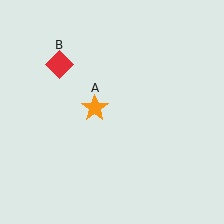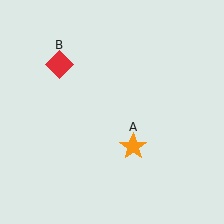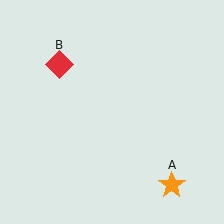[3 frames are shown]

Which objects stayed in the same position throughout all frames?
Red diamond (object B) remained stationary.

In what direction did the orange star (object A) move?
The orange star (object A) moved down and to the right.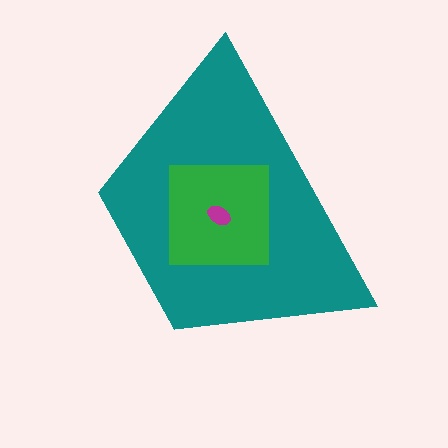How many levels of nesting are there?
3.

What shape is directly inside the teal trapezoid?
The green square.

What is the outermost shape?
The teal trapezoid.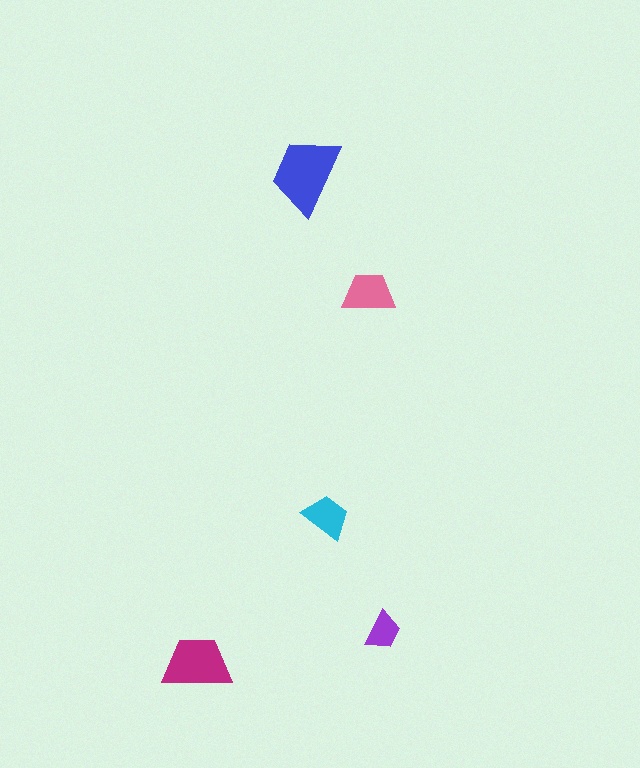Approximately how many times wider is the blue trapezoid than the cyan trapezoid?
About 1.5 times wider.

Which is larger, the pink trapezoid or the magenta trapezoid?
The magenta one.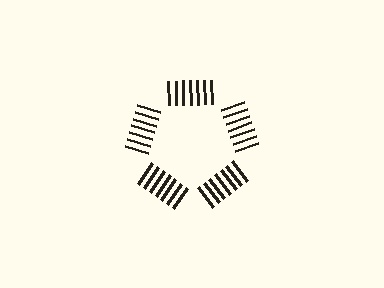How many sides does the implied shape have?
5 sides — the line-ends trace a pentagon.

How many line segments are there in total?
35 — 7 along each of the 5 edges.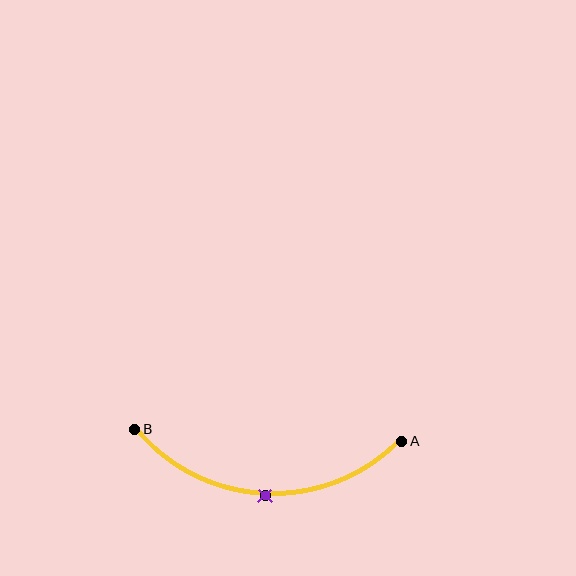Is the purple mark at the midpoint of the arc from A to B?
Yes. The purple mark lies on the arc at equal arc-length from both A and B — it is the arc midpoint.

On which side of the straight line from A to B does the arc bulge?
The arc bulges below the straight line connecting A and B.